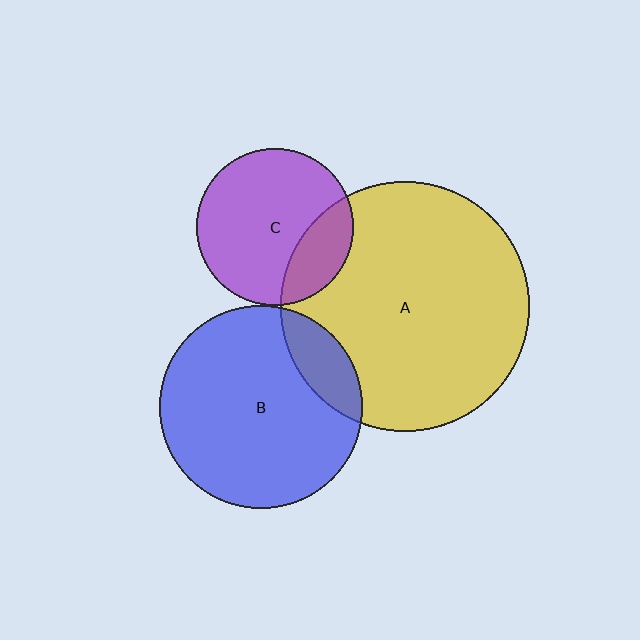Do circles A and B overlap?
Yes.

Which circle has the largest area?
Circle A (yellow).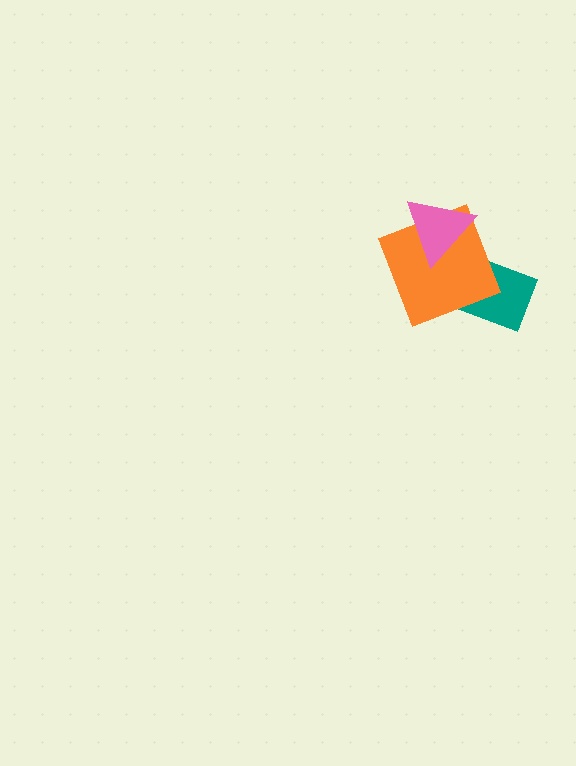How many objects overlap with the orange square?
2 objects overlap with the orange square.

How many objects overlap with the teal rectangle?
2 objects overlap with the teal rectangle.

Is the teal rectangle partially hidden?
Yes, it is partially covered by another shape.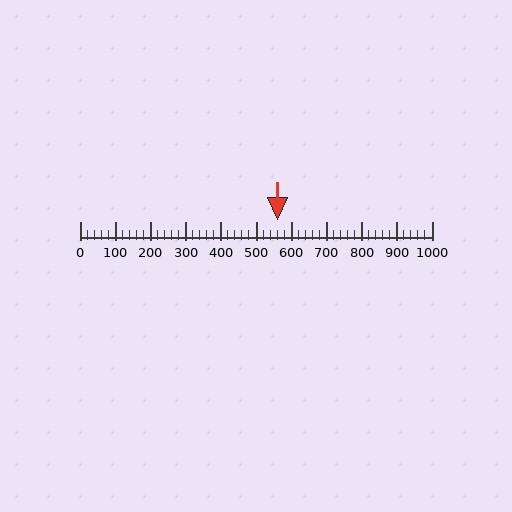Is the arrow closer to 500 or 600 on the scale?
The arrow is closer to 600.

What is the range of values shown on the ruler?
The ruler shows values from 0 to 1000.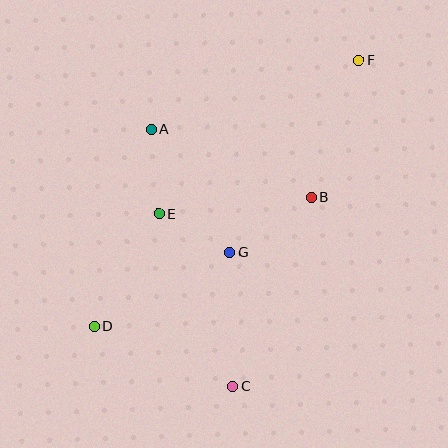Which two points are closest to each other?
Points E and G are closest to each other.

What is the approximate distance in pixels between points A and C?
The distance between A and C is approximately 270 pixels.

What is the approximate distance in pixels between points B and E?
The distance between B and E is approximately 154 pixels.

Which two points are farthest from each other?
Points D and F are farthest from each other.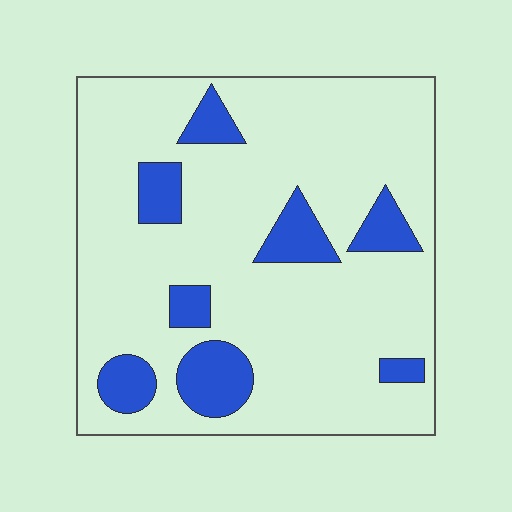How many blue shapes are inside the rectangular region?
8.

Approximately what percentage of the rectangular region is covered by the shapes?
Approximately 15%.